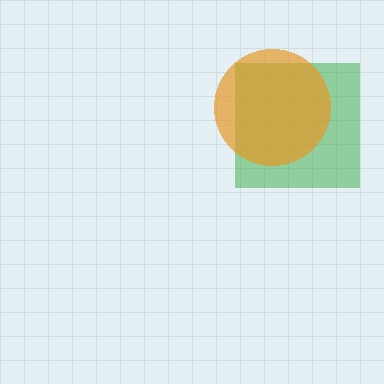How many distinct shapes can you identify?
There are 2 distinct shapes: a green square, an orange circle.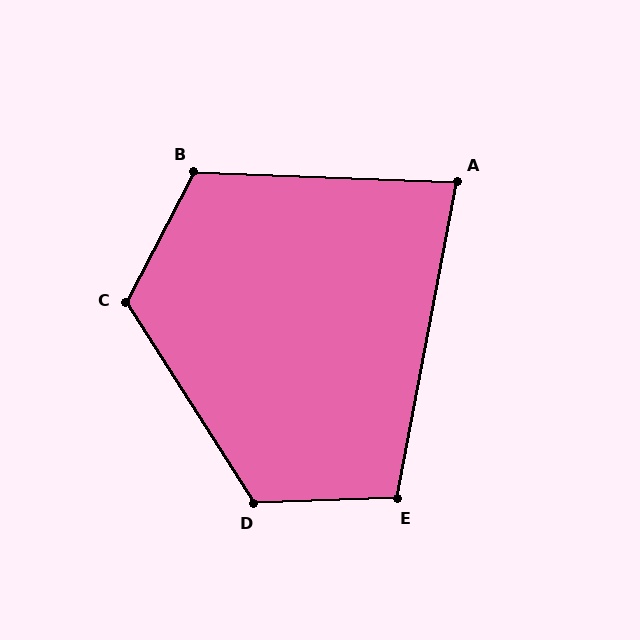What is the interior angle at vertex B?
Approximately 115 degrees (obtuse).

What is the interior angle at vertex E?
Approximately 102 degrees (obtuse).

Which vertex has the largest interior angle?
D, at approximately 121 degrees.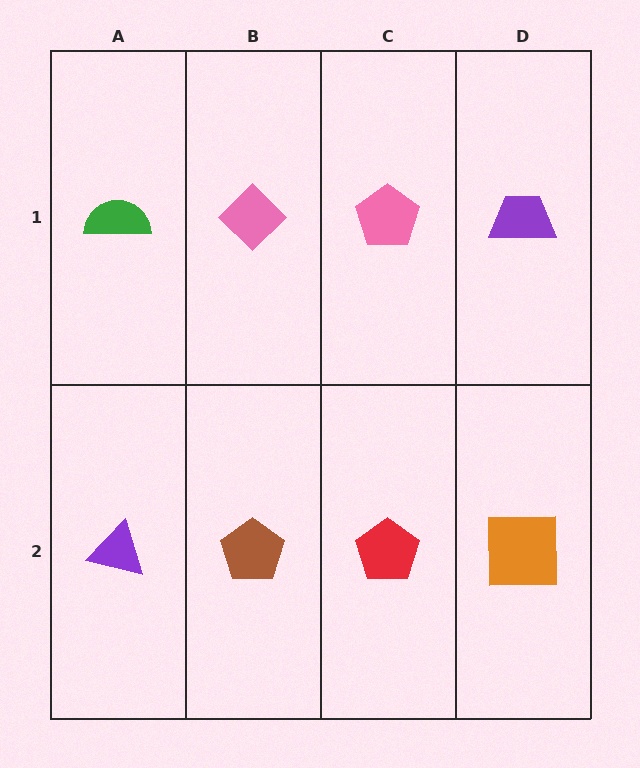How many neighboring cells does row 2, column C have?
3.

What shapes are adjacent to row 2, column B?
A pink diamond (row 1, column B), a purple triangle (row 2, column A), a red pentagon (row 2, column C).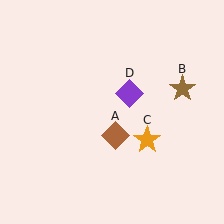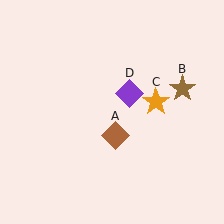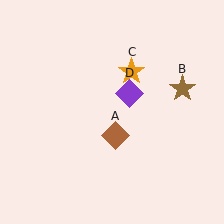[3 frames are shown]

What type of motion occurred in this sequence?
The orange star (object C) rotated counterclockwise around the center of the scene.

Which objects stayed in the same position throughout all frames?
Brown diamond (object A) and brown star (object B) and purple diamond (object D) remained stationary.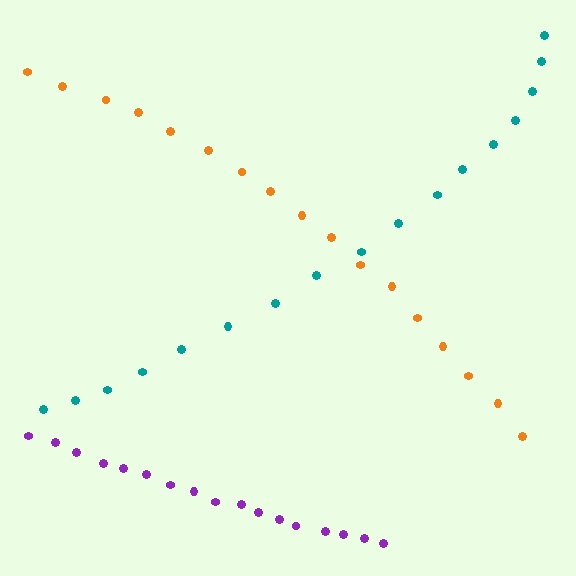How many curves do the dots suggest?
There are 3 distinct paths.